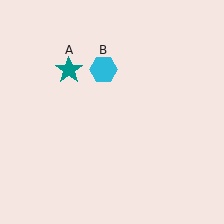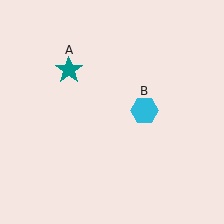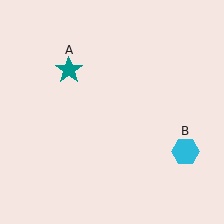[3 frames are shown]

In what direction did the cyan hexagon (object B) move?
The cyan hexagon (object B) moved down and to the right.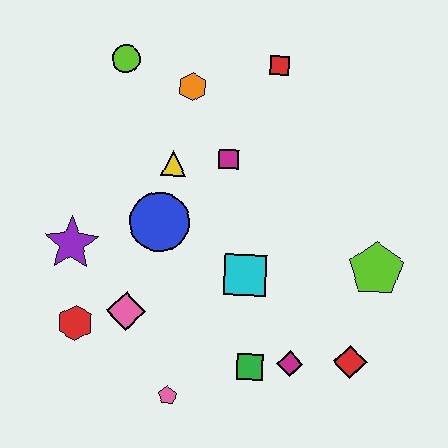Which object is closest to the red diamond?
The magenta diamond is closest to the red diamond.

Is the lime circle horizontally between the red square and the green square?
No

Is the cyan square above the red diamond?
Yes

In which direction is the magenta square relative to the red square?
The magenta square is below the red square.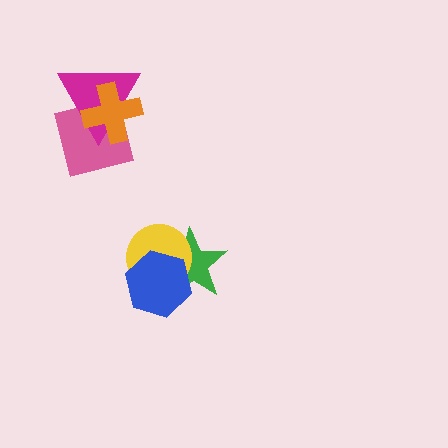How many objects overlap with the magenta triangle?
2 objects overlap with the magenta triangle.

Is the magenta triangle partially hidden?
Yes, it is partially covered by another shape.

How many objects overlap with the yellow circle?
2 objects overlap with the yellow circle.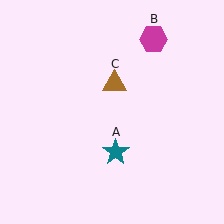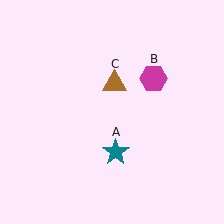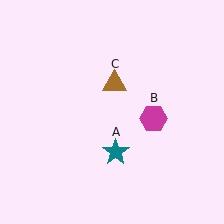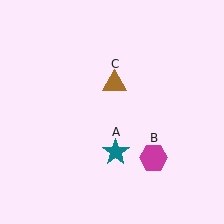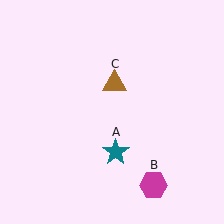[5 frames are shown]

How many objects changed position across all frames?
1 object changed position: magenta hexagon (object B).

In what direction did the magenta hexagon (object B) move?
The magenta hexagon (object B) moved down.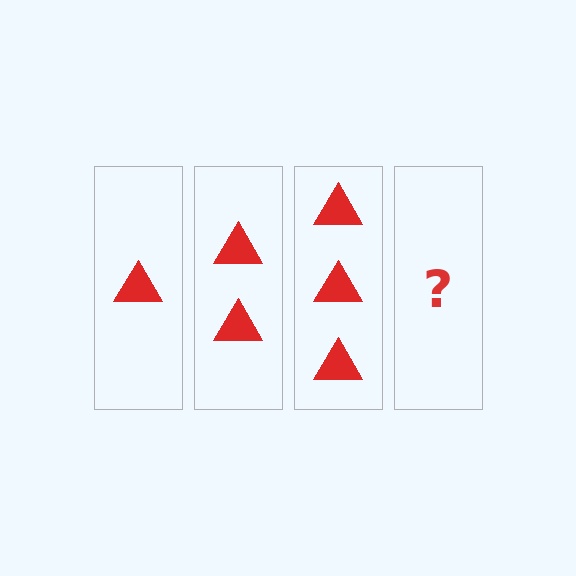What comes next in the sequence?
The next element should be 4 triangles.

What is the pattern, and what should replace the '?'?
The pattern is that each step adds one more triangle. The '?' should be 4 triangles.